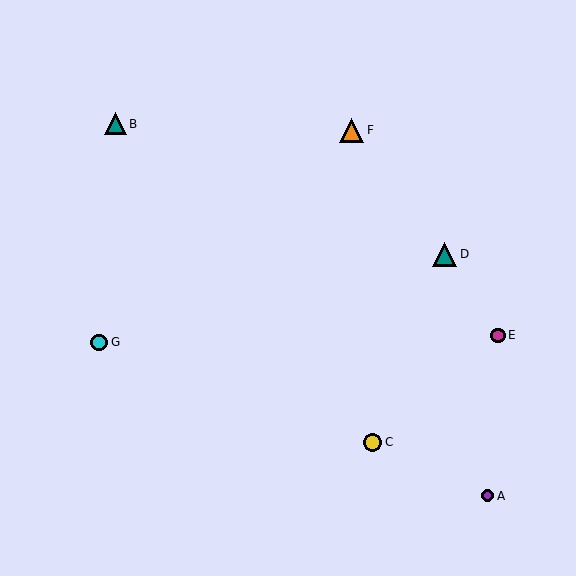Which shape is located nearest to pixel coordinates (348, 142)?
The orange triangle (labeled F) at (352, 130) is nearest to that location.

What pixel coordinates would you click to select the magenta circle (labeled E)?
Click at (498, 335) to select the magenta circle E.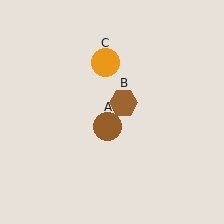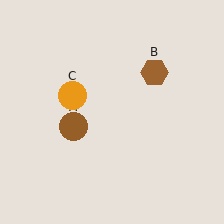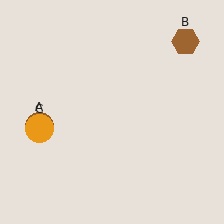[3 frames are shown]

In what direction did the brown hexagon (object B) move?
The brown hexagon (object B) moved up and to the right.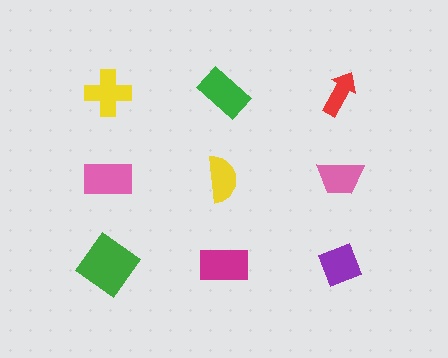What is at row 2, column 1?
A pink rectangle.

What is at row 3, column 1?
A green diamond.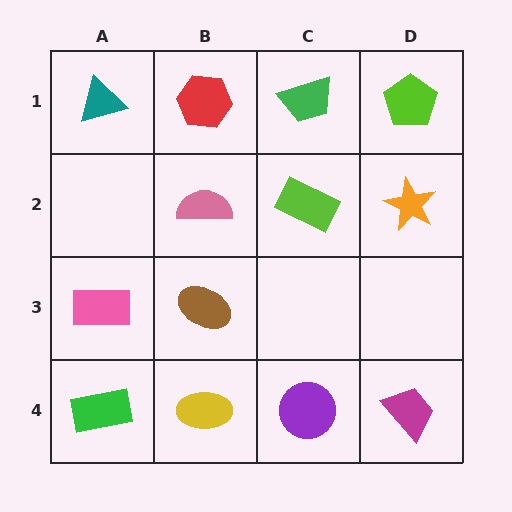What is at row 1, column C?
A green trapezoid.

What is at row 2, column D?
An orange star.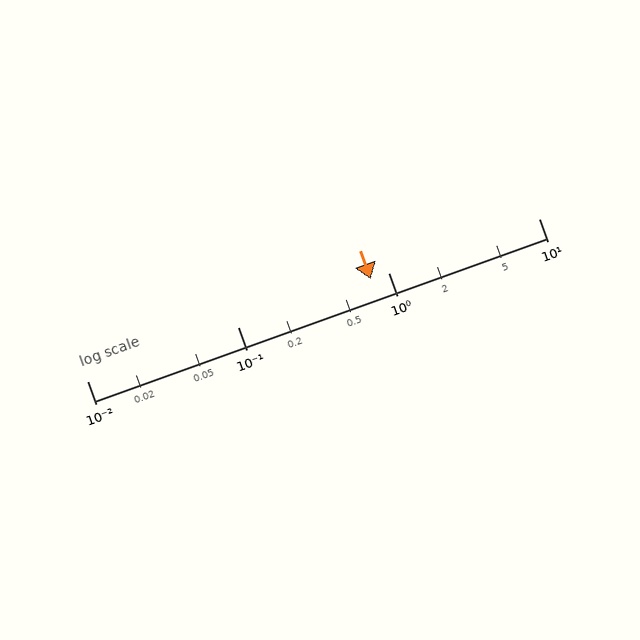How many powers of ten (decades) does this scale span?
The scale spans 3 decades, from 0.01 to 10.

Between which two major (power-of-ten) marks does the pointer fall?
The pointer is between 0.1 and 1.